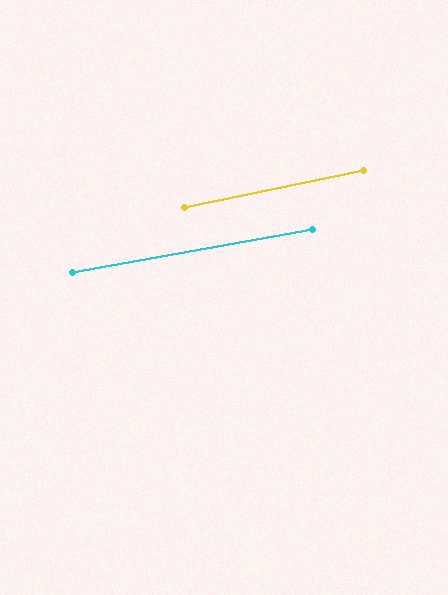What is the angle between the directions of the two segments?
Approximately 1 degree.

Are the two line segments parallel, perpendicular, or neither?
Parallel — their directions differ by only 1.2°.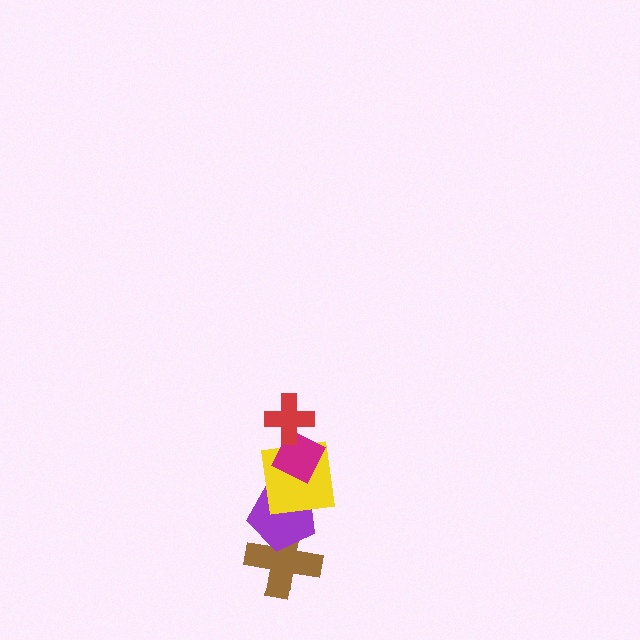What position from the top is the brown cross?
The brown cross is 5th from the top.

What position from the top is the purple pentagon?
The purple pentagon is 4th from the top.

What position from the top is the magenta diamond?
The magenta diamond is 2nd from the top.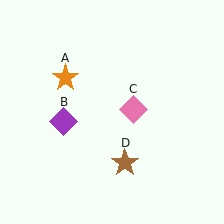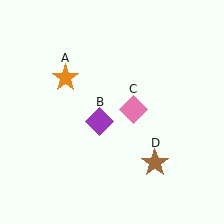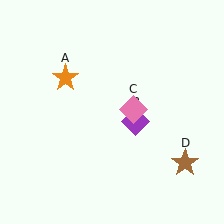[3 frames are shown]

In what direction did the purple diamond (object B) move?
The purple diamond (object B) moved right.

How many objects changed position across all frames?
2 objects changed position: purple diamond (object B), brown star (object D).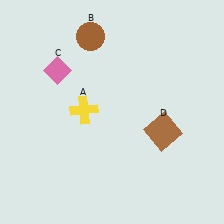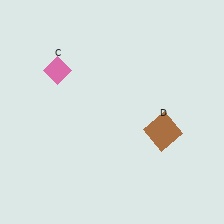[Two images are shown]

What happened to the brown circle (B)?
The brown circle (B) was removed in Image 2. It was in the top-left area of Image 1.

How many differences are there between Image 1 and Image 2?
There are 2 differences between the two images.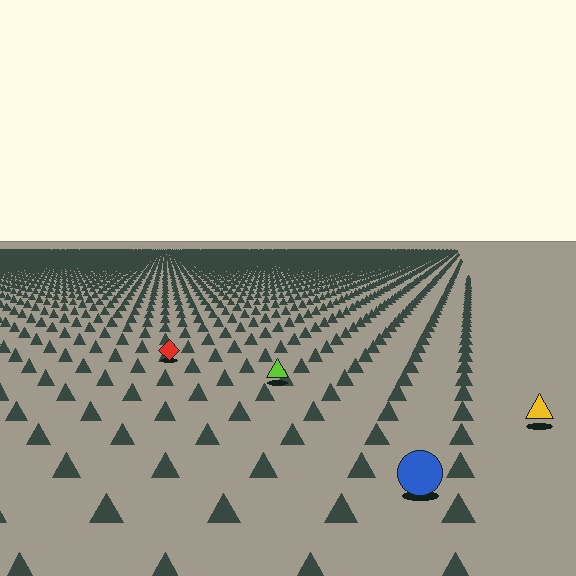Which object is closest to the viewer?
The blue circle is closest. The texture marks near it are larger and more spread out.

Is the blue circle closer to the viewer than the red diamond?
Yes. The blue circle is closer — you can tell from the texture gradient: the ground texture is coarser near it.